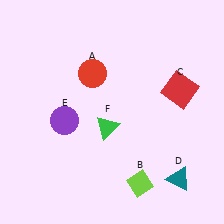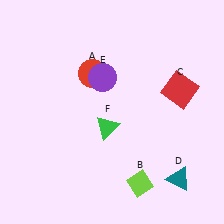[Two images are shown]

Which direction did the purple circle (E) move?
The purple circle (E) moved up.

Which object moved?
The purple circle (E) moved up.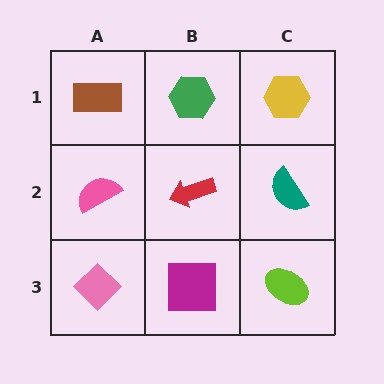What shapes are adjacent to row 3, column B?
A red arrow (row 2, column B), a pink diamond (row 3, column A), a lime ellipse (row 3, column C).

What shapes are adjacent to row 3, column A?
A pink semicircle (row 2, column A), a magenta square (row 3, column B).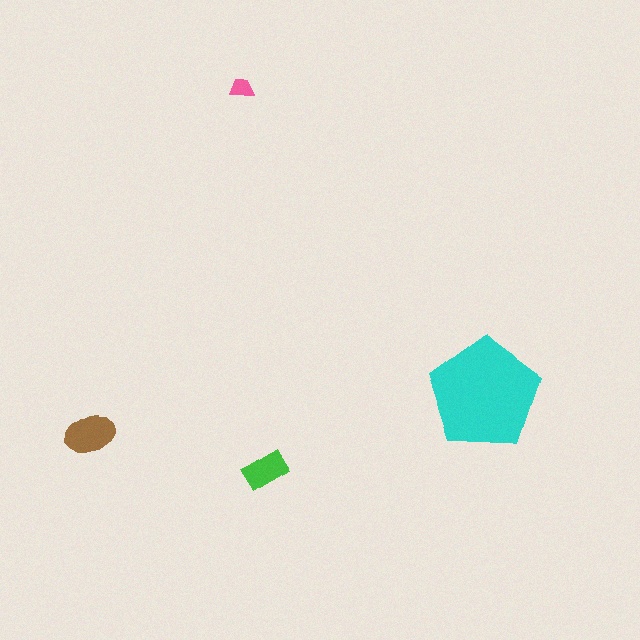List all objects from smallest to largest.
The pink trapezoid, the green rectangle, the brown ellipse, the cyan pentagon.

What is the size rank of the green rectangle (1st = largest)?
3rd.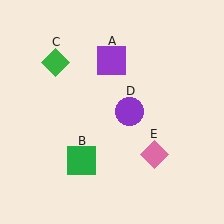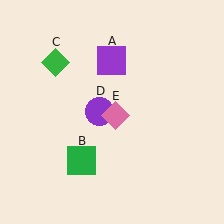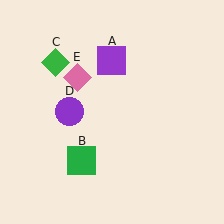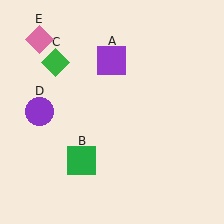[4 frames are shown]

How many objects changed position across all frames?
2 objects changed position: purple circle (object D), pink diamond (object E).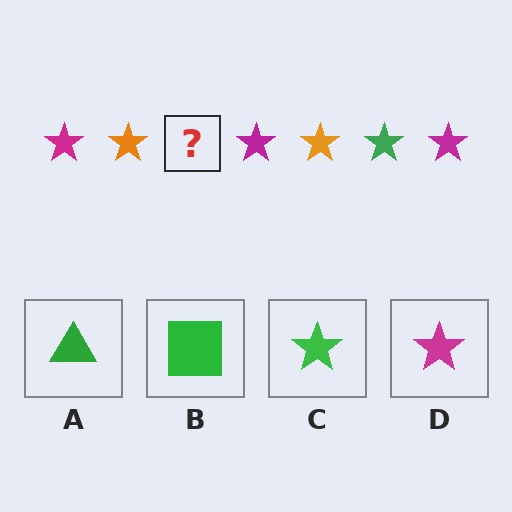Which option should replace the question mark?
Option C.